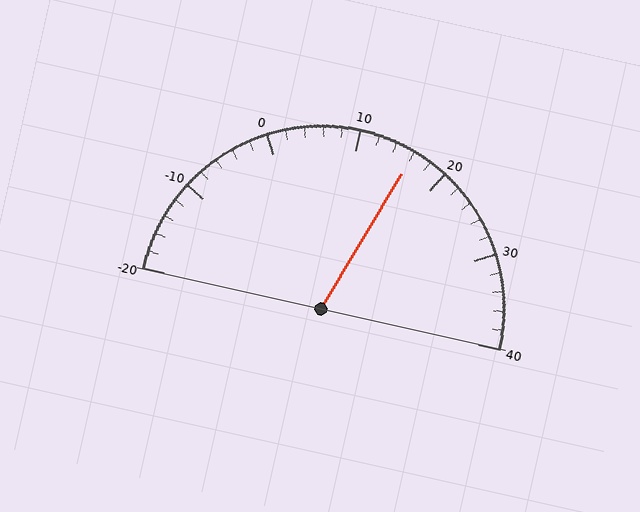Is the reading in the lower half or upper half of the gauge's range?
The reading is in the upper half of the range (-20 to 40).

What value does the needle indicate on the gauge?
The needle indicates approximately 16.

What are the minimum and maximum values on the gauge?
The gauge ranges from -20 to 40.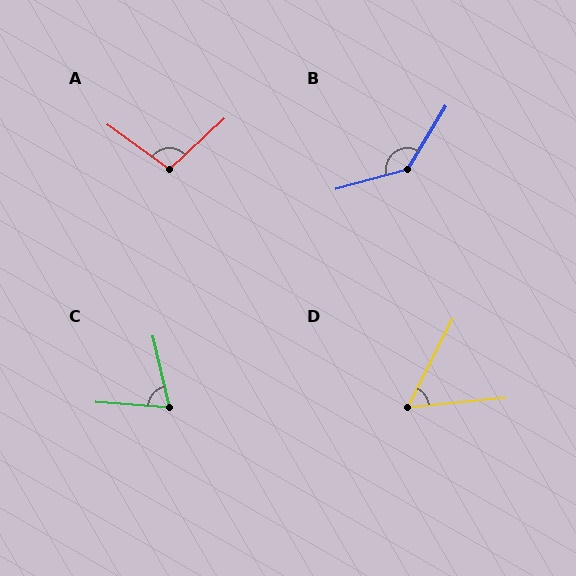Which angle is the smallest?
D, at approximately 57 degrees.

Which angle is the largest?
B, at approximately 137 degrees.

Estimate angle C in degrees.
Approximately 73 degrees.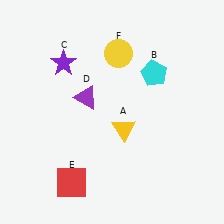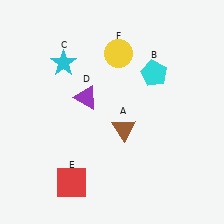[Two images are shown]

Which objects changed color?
A changed from yellow to brown. C changed from purple to cyan.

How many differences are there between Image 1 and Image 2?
There are 2 differences between the two images.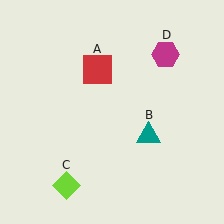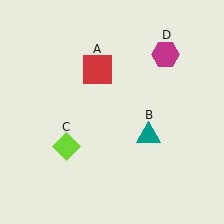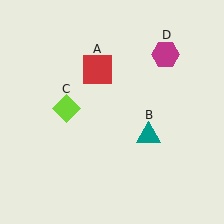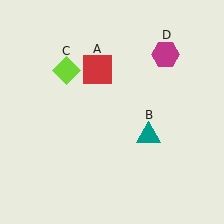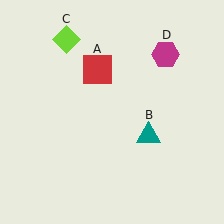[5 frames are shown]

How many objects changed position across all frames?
1 object changed position: lime diamond (object C).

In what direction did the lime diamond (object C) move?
The lime diamond (object C) moved up.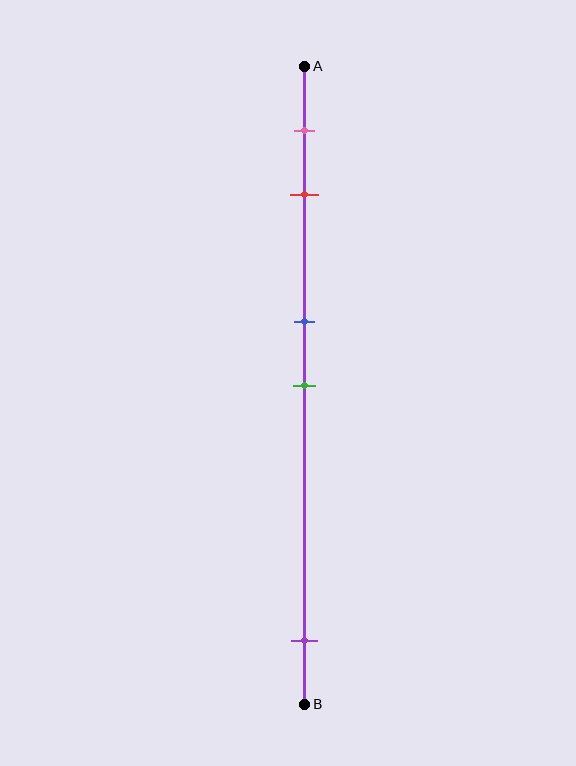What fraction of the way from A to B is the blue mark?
The blue mark is approximately 40% (0.4) of the way from A to B.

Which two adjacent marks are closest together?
The blue and green marks are the closest adjacent pair.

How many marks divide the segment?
There are 5 marks dividing the segment.